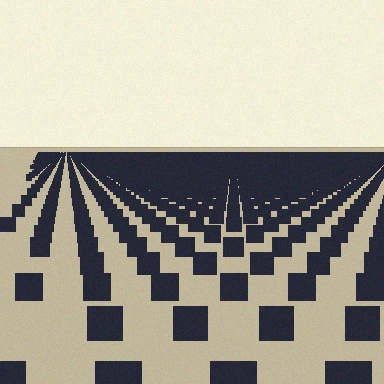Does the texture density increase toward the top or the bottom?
Density increases toward the top.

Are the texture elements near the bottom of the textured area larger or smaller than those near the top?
Larger. Near the bottom, elements are closer to the viewer and appear at a bigger on-screen size.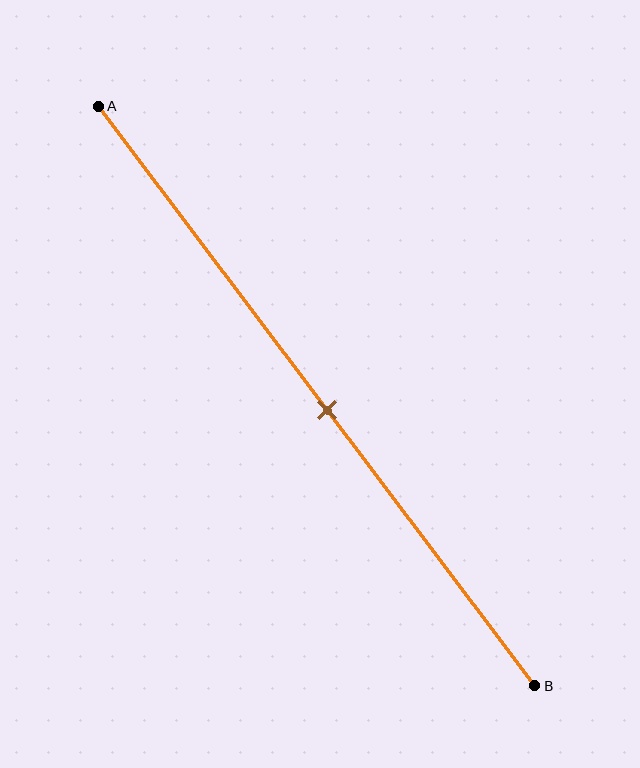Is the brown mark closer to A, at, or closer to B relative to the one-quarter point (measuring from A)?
The brown mark is closer to point B than the one-quarter point of segment AB.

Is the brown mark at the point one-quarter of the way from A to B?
No, the mark is at about 50% from A, not at the 25% one-quarter point.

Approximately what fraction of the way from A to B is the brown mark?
The brown mark is approximately 50% of the way from A to B.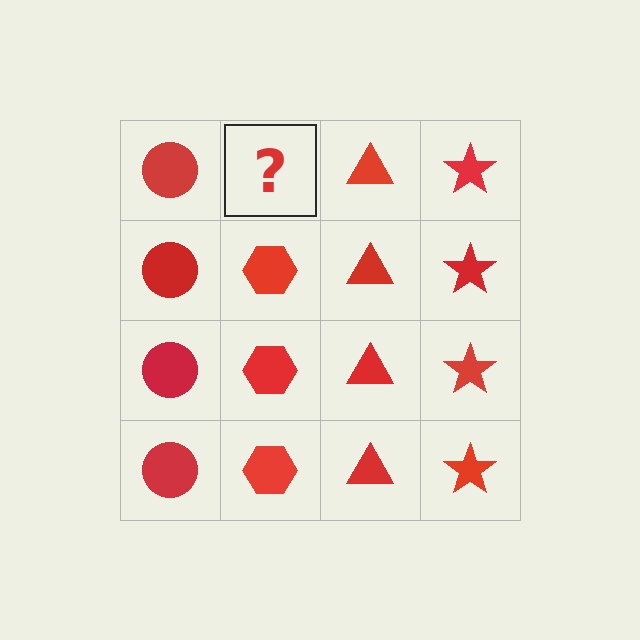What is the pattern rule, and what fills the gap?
The rule is that each column has a consistent shape. The gap should be filled with a red hexagon.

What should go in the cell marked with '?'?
The missing cell should contain a red hexagon.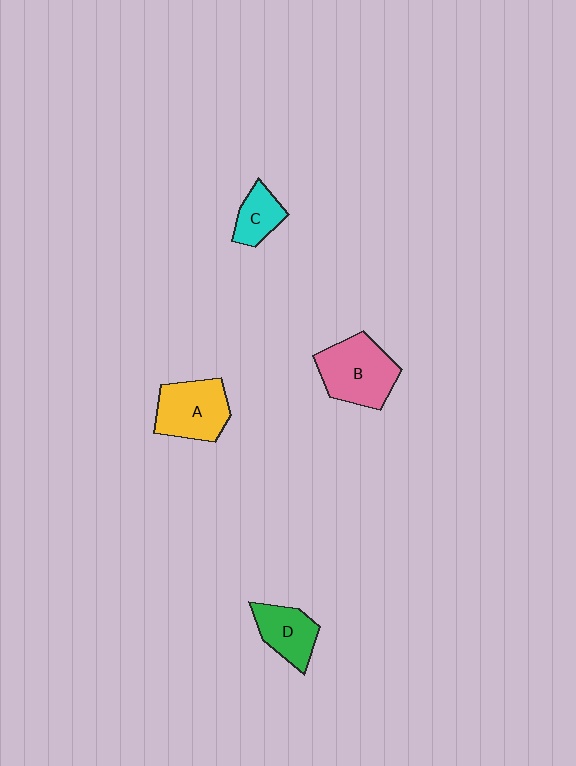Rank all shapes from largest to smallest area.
From largest to smallest: B (pink), A (yellow), D (green), C (cyan).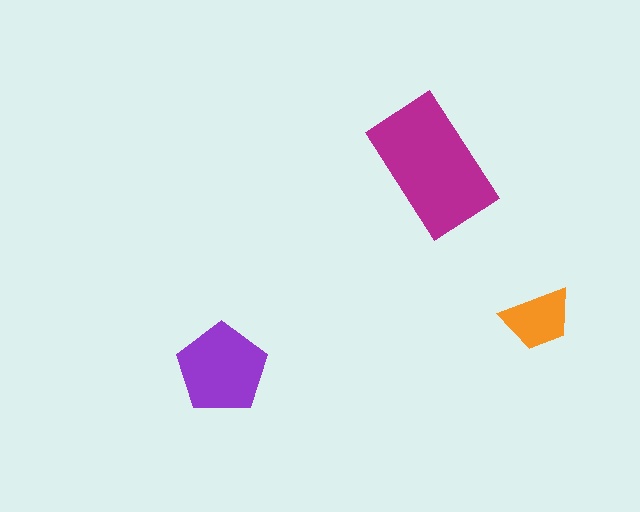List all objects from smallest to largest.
The orange trapezoid, the purple pentagon, the magenta rectangle.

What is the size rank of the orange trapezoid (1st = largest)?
3rd.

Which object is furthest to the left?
The purple pentagon is leftmost.